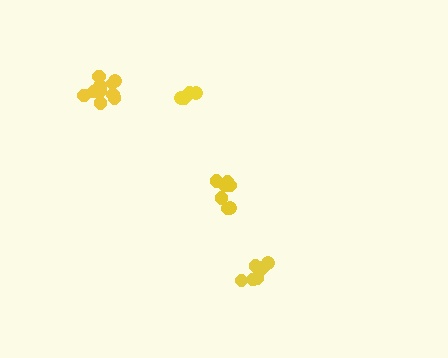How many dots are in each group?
Group 1: 10 dots, Group 2: 8 dots, Group 3: 5 dots, Group 4: 7 dots (30 total).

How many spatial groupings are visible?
There are 4 spatial groupings.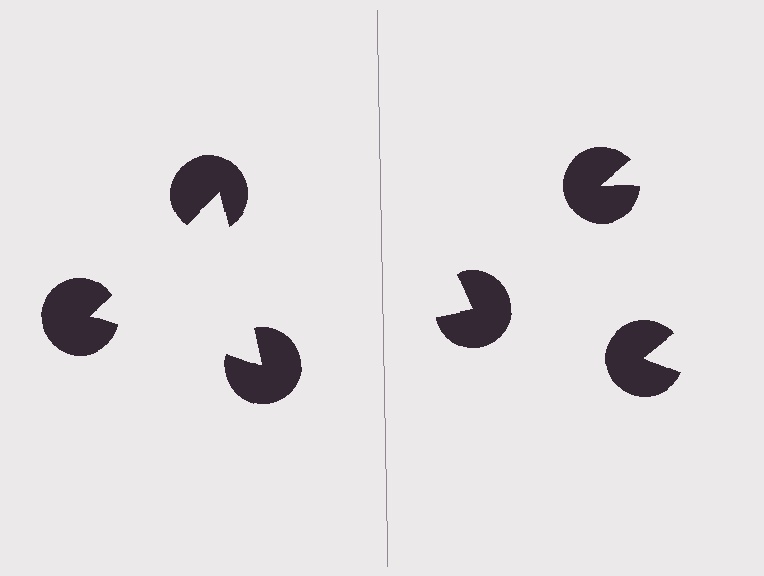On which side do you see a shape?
An illusory triangle appears on the left side. On the right side the wedge cuts are rotated, so no coherent shape forms.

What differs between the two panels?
The pac-man discs are positioned identically on both sides; only the wedge orientations differ. On the left they align to a triangle; on the right they are misaligned.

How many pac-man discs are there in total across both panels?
6 — 3 on each side.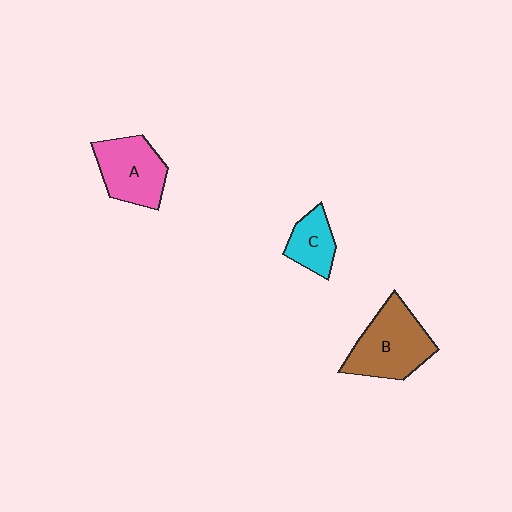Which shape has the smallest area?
Shape C (cyan).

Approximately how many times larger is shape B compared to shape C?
Approximately 2.0 times.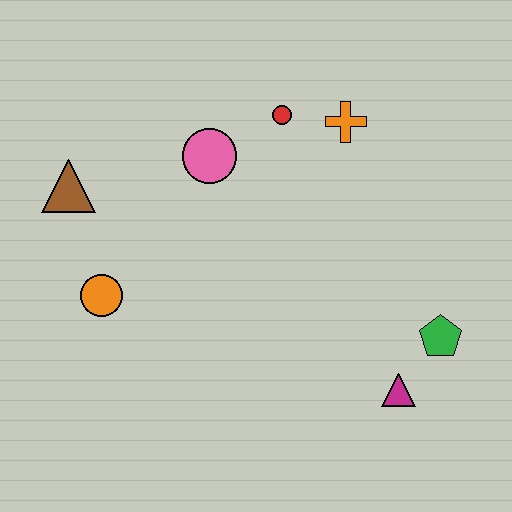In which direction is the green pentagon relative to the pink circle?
The green pentagon is to the right of the pink circle.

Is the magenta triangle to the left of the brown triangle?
No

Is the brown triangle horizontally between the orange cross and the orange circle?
No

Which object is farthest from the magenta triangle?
The brown triangle is farthest from the magenta triangle.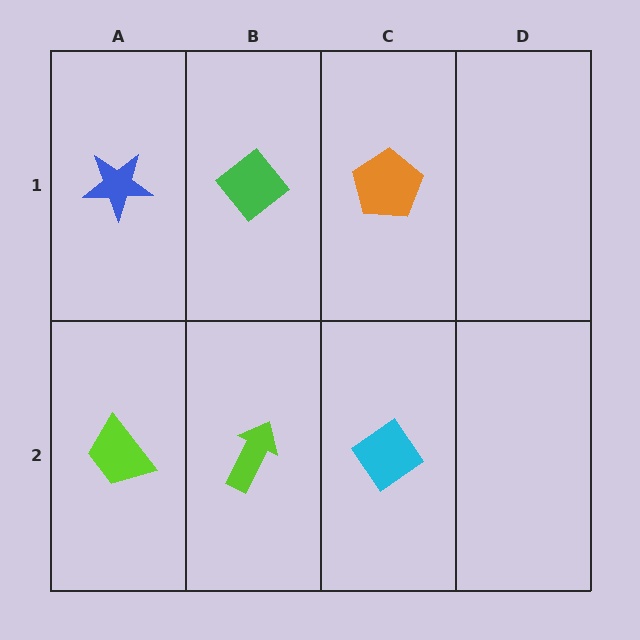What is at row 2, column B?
A lime arrow.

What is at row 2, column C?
A cyan diamond.